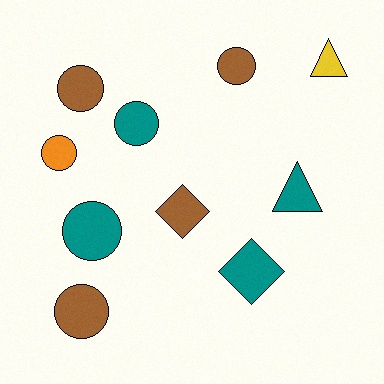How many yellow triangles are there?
There is 1 yellow triangle.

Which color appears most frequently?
Teal, with 4 objects.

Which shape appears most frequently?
Circle, with 6 objects.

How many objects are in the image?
There are 10 objects.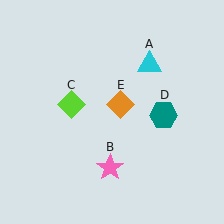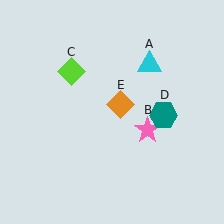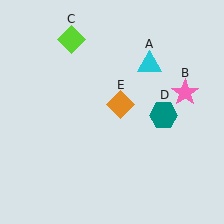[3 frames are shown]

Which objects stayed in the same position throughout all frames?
Cyan triangle (object A) and teal hexagon (object D) and orange diamond (object E) remained stationary.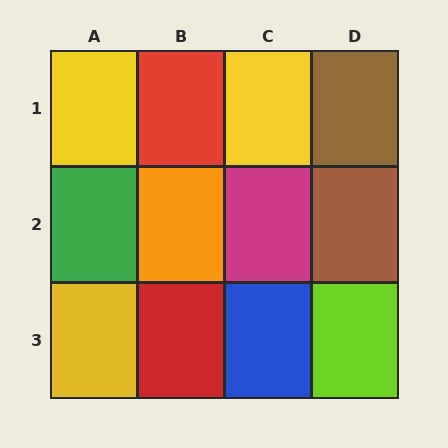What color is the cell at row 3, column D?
Lime.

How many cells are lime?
1 cell is lime.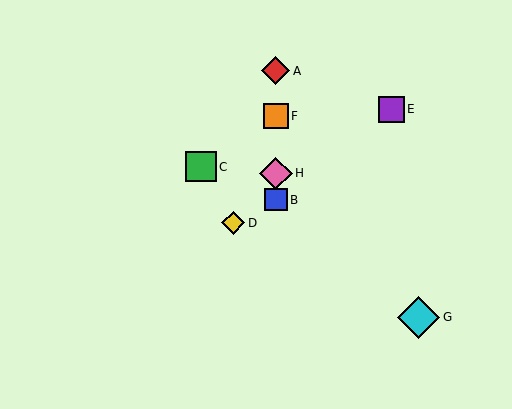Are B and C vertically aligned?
No, B is at x≈276 and C is at x≈201.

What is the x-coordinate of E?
Object E is at x≈391.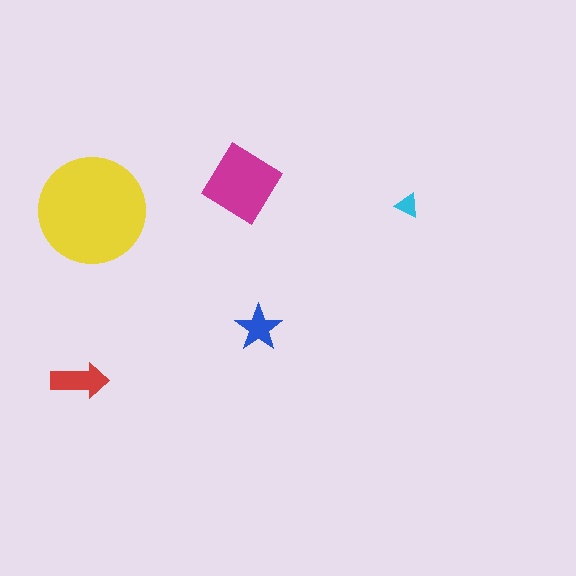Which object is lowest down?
The red arrow is bottommost.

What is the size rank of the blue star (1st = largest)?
4th.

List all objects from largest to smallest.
The yellow circle, the magenta diamond, the red arrow, the blue star, the cyan triangle.